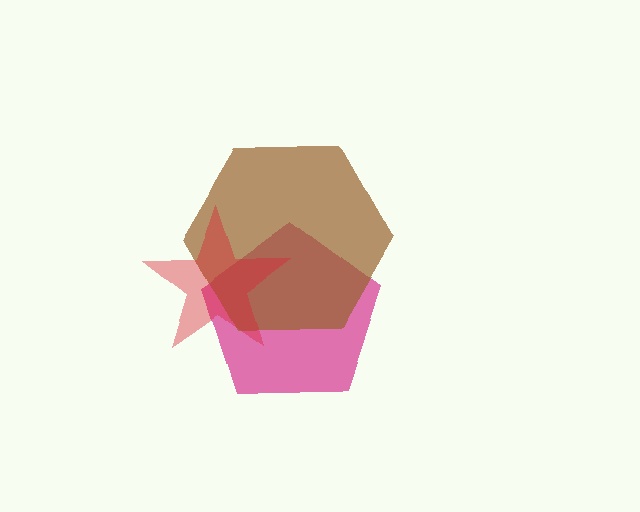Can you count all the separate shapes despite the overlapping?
Yes, there are 3 separate shapes.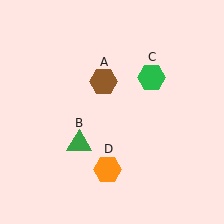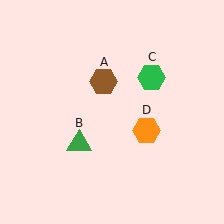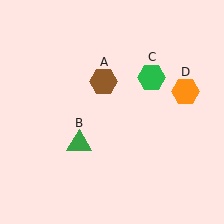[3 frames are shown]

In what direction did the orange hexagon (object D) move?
The orange hexagon (object D) moved up and to the right.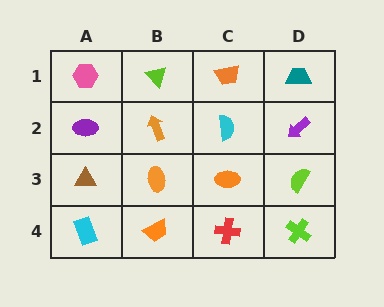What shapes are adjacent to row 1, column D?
A purple arrow (row 2, column D), an orange trapezoid (row 1, column C).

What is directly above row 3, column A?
A purple ellipse.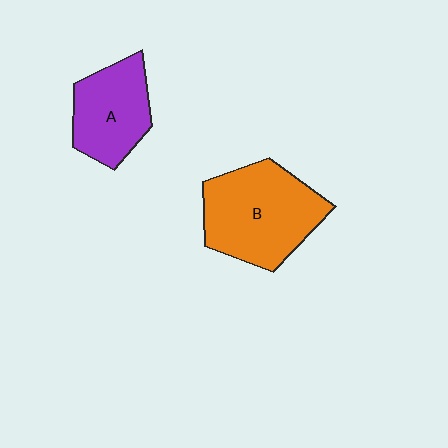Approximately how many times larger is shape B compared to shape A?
Approximately 1.5 times.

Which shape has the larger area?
Shape B (orange).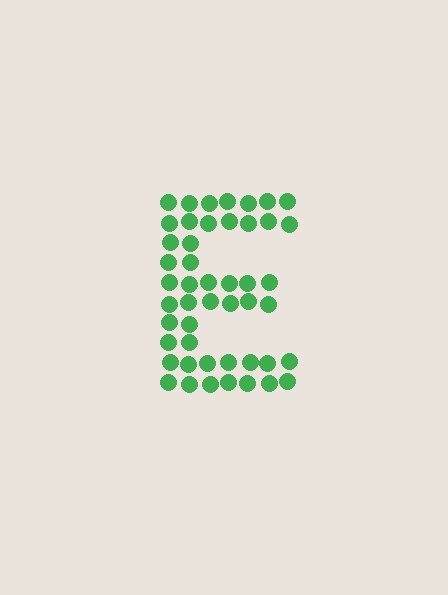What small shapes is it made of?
It is made of small circles.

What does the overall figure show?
The overall figure shows the letter E.